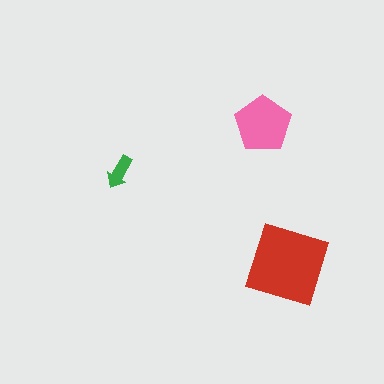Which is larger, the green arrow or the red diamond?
The red diamond.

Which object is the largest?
The red diamond.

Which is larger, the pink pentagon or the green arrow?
The pink pentagon.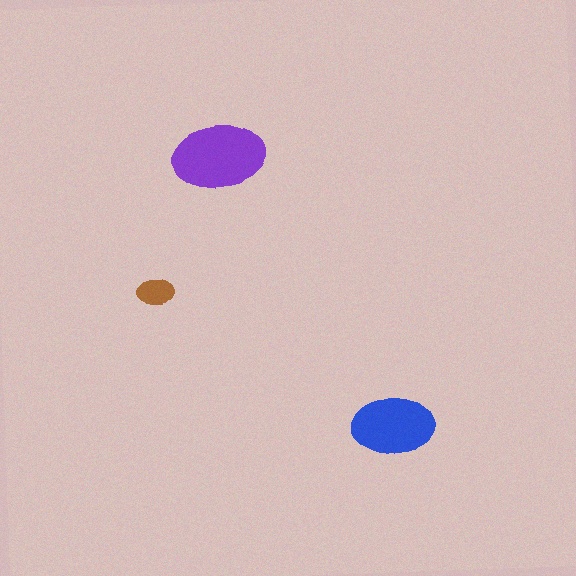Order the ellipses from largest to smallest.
the purple one, the blue one, the brown one.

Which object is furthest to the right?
The blue ellipse is rightmost.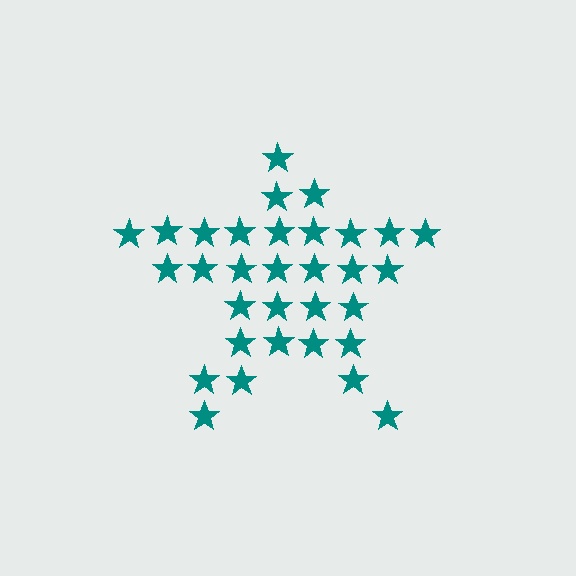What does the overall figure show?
The overall figure shows a star.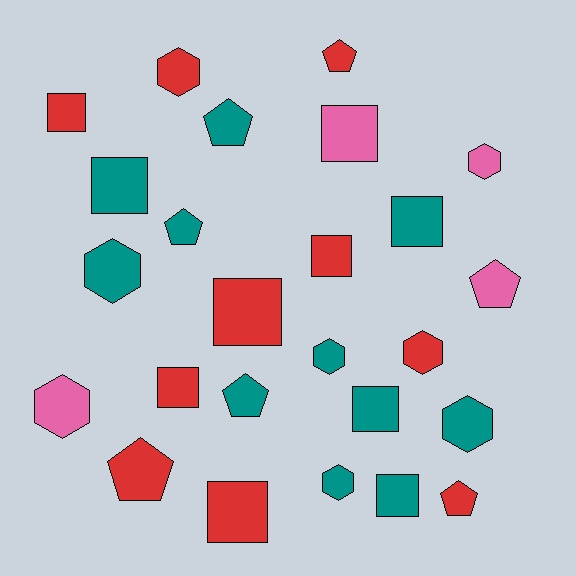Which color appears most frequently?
Teal, with 11 objects.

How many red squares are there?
There are 5 red squares.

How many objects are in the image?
There are 25 objects.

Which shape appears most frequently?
Square, with 10 objects.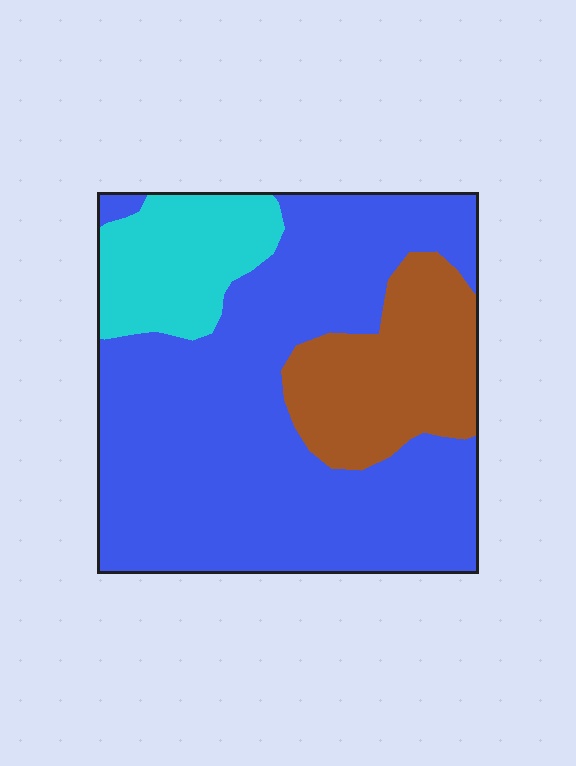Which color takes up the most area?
Blue, at roughly 65%.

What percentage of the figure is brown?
Brown covers about 20% of the figure.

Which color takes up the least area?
Cyan, at roughly 15%.